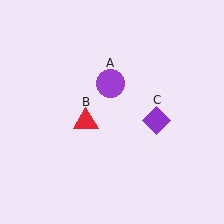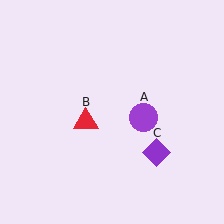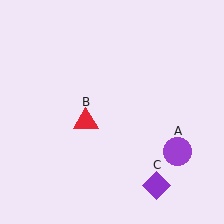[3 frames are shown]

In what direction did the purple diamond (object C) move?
The purple diamond (object C) moved down.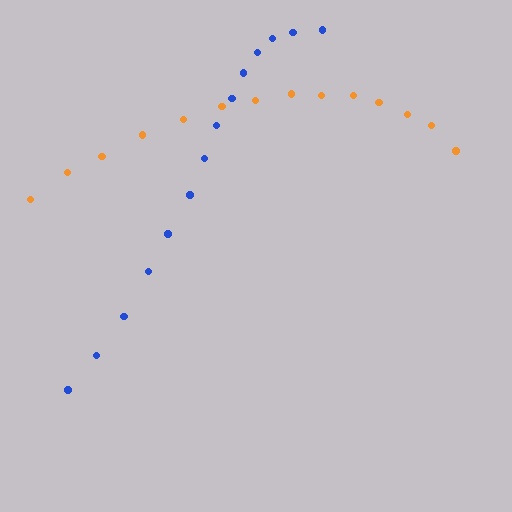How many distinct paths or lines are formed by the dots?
There are 2 distinct paths.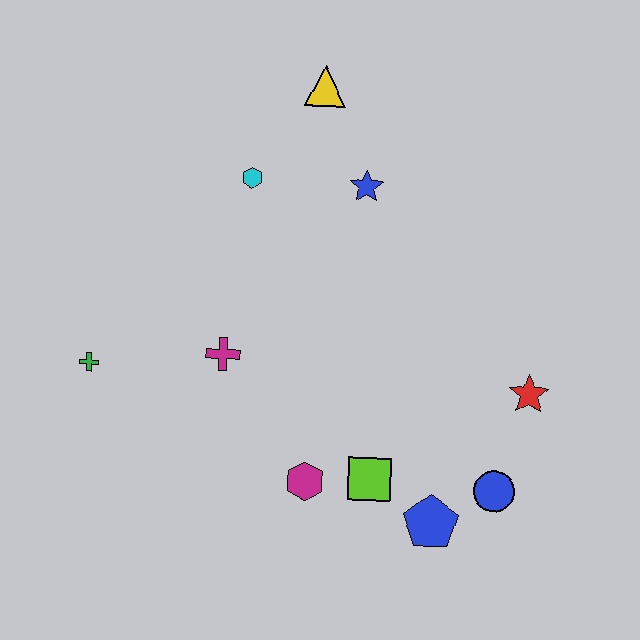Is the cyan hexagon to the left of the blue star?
Yes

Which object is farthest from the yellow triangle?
The blue pentagon is farthest from the yellow triangle.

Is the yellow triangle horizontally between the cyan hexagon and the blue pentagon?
Yes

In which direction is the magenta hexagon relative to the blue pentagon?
The magenta hexagon is to the left of the blue pentagon.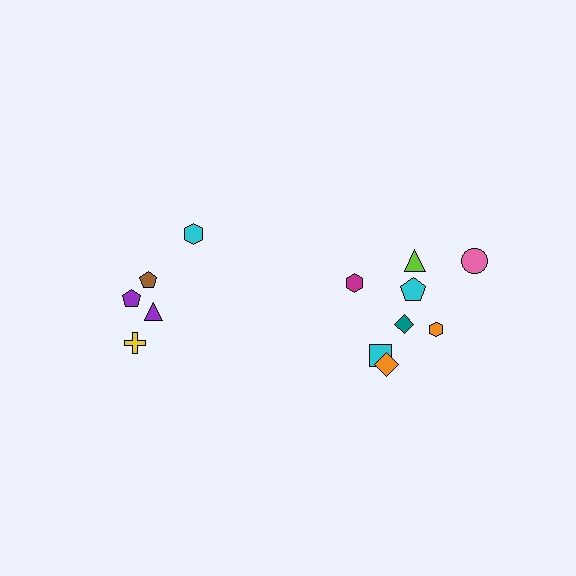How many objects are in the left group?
There are 5 objects.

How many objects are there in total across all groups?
There are 13 objects.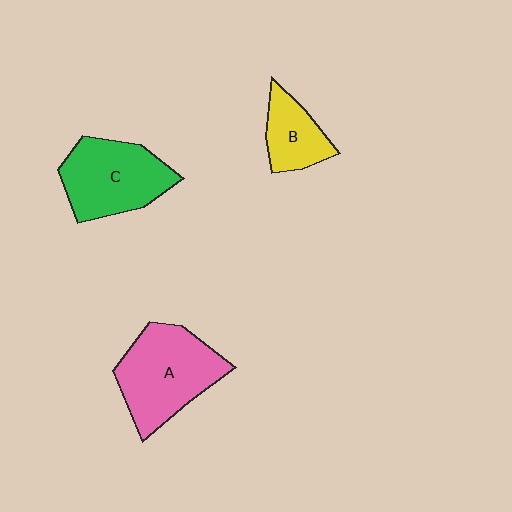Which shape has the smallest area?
Shape B (yellow).